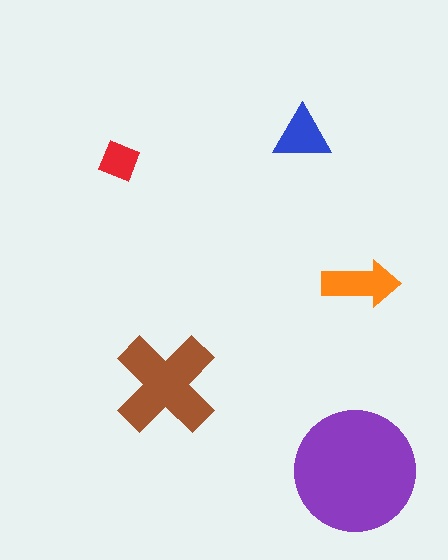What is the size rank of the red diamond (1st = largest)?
5th.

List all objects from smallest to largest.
The red diamond, the blue triangle, the orange arrow, the brown cross, the purple circle.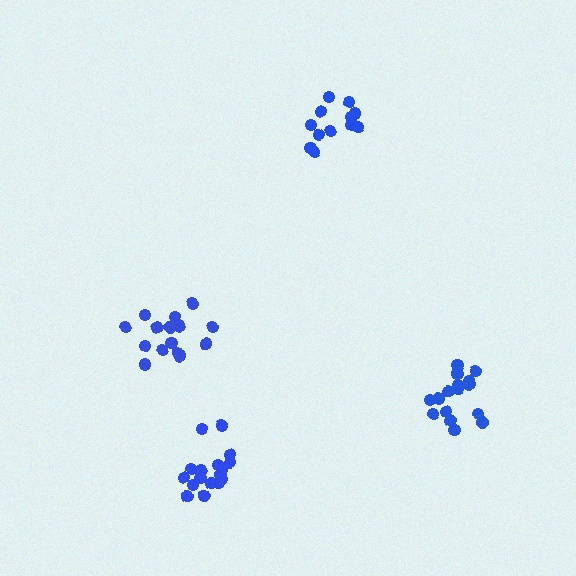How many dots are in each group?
Group 1: 16 dots, Group 2: 17 dots, Group 3: 12 dots, Group 4: 17 dots (62 total).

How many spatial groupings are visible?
There are 4 spatial groupings.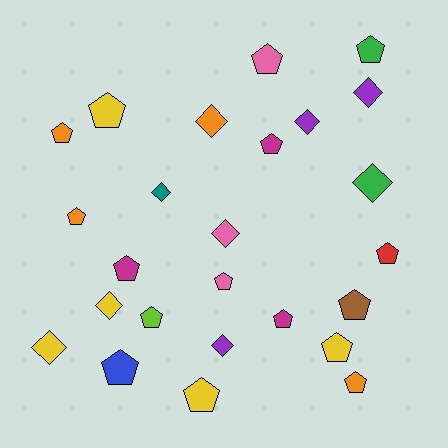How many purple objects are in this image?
There are 3 purple objects.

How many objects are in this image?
There are 25 objects.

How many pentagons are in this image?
There are 16 pentagons.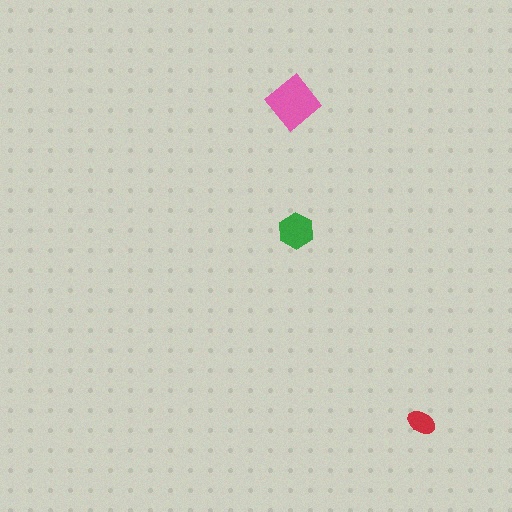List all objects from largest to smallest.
The pink diamond, the green hexagon, the red ellipse.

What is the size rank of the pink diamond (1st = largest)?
1st.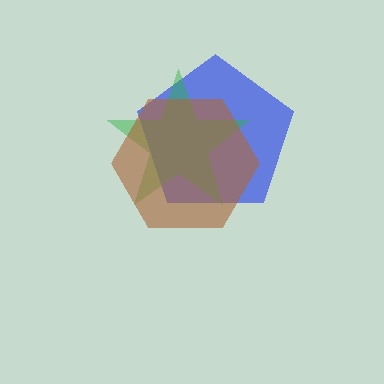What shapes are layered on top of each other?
The layered shapes are: a blue pentagon, a green star, a brown hexagon.